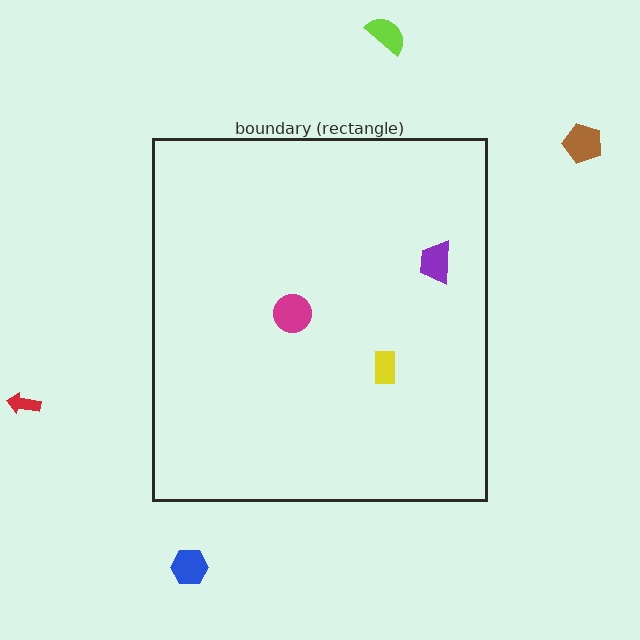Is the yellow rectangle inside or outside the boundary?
Inside.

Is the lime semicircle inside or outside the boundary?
Outside.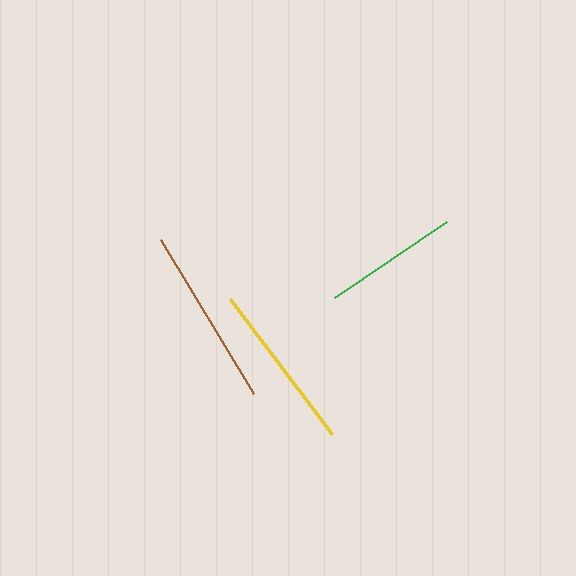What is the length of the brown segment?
The brown segment is approximately 180 pixels long.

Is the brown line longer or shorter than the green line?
The brown line is longer than the green line.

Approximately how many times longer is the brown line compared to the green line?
The brown line is approximately 1.3 times the length of the green line.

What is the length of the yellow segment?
The yellow segment is approximately 169 pixels long.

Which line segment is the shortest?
The green line is the shortest at approximately 136 pixels.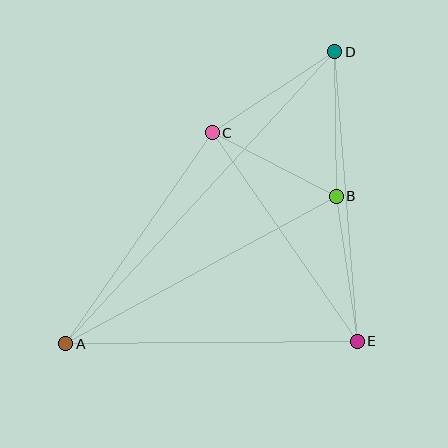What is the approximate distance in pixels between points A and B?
The distance between A and B is approximately 308 pixels.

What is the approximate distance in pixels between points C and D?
The distance between C and D is approximately 147 pixels.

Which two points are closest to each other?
Points B and C are closest to each other.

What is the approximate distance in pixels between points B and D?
The distance between B and D is approximately 145 pixels.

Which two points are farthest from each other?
Points A and D are farthest from each other.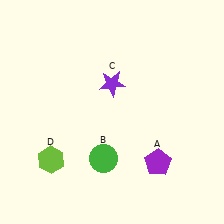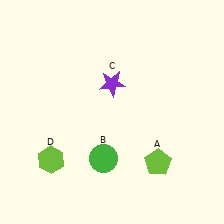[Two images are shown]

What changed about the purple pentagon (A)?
In Image 1, A is purple. In Image 2, it changed to lime.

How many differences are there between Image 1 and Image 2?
There is 1 difference between the two images.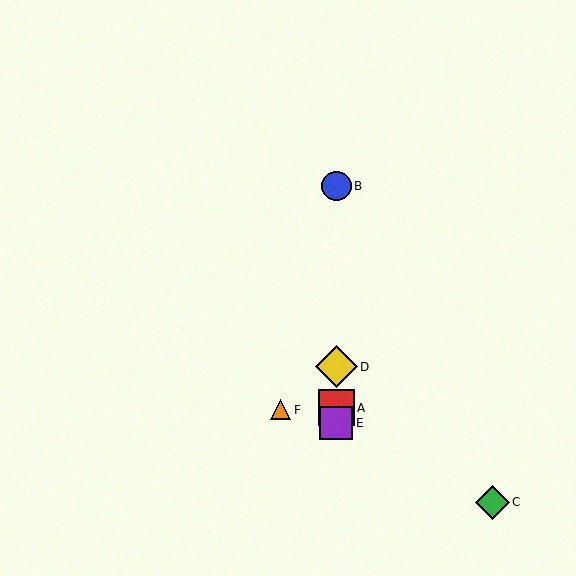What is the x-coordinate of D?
Object D is at x≈336.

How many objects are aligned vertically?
4 objects (A, B, D, E) are aligned vertically.